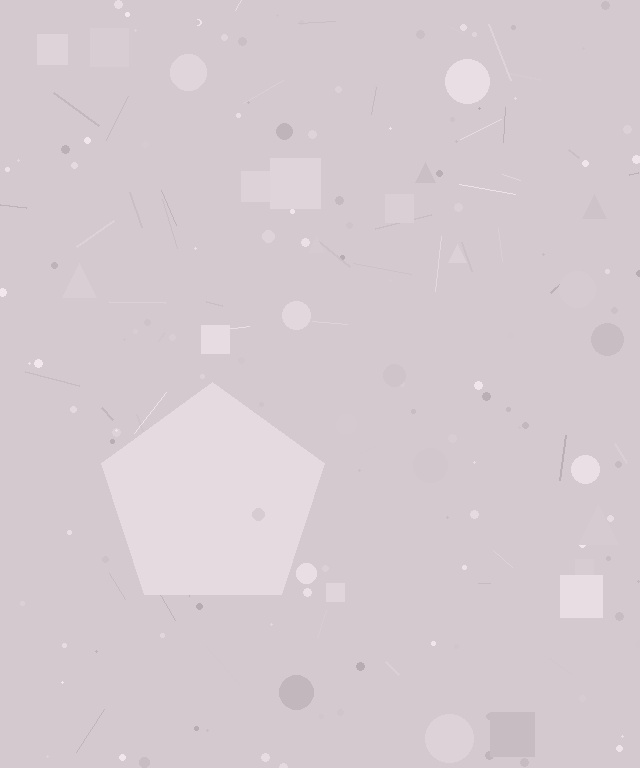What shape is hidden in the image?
A pentagon is hidden in the image.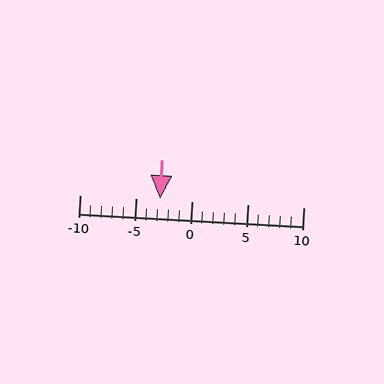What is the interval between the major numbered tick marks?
The major tick marks are spaced 5 units apart.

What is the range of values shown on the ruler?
The ruler shows values from -10 to 10.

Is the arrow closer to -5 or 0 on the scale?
The arrow is closer to -5.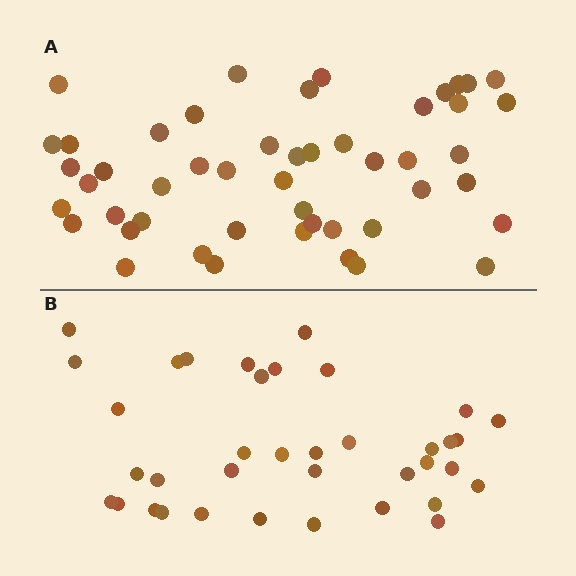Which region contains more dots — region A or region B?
Region A (the top region) has more dots.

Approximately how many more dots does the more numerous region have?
Region A has roughly 12 or so more dots than region B.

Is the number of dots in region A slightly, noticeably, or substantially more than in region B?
Region A has noticeably more, but not dramatically so. The ratio is roughly 1.3 to 1.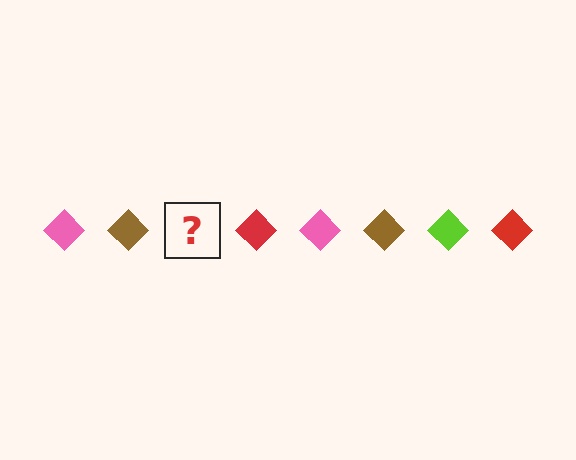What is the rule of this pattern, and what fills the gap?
The rule is that the pattern cycles through pink, brown, lime, red diamonds. The gap should be filled with a lime diamond.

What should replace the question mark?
The question mark should be replaced with a lime diamond.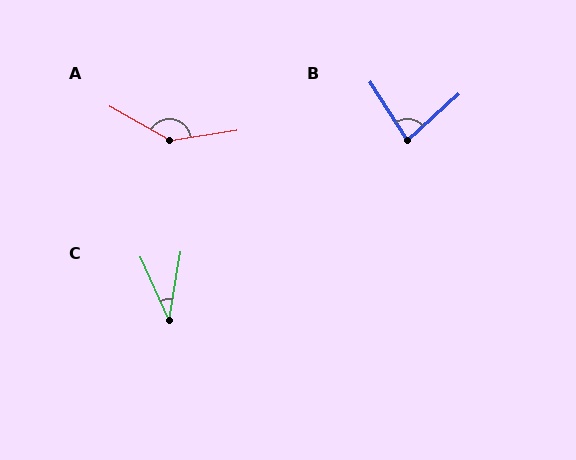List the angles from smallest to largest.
C (33°), B (80°), A (142°).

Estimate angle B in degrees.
Approximately 80 degrees.